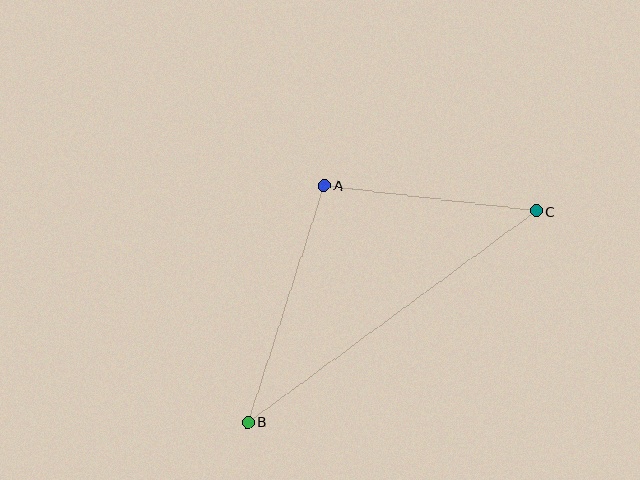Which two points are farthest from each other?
Points B and C are farthest from each other.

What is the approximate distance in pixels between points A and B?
The distance between A and B is approximately 249 pixels.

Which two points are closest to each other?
Points A and C are closest to each other.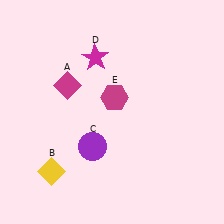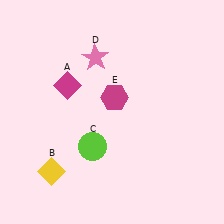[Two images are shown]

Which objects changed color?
C changed from purple to lime. D changed from magenta to pink.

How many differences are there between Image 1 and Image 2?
There are 2 differences between the two images.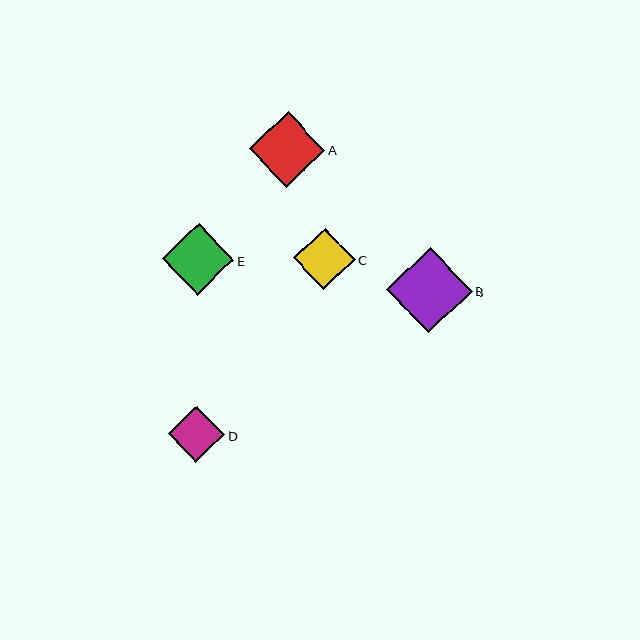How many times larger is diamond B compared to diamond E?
Diamond B is approximately 1.2 times the size of diamond E.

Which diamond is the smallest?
Diamond D is the smallest with a size of approximately 56 pixels.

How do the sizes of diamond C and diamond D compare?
Diamond C and diamond D are approximately the same size.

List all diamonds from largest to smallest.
From largest to smallest: B, A, E, C, D.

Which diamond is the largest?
Diamond B is the largest with a size of approximately 86 pixels.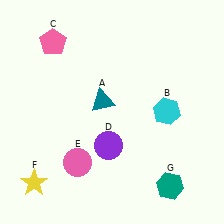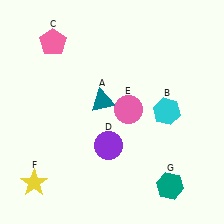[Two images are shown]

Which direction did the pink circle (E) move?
The pink circle (E) moved up.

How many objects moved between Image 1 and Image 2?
1 object moved between the two images.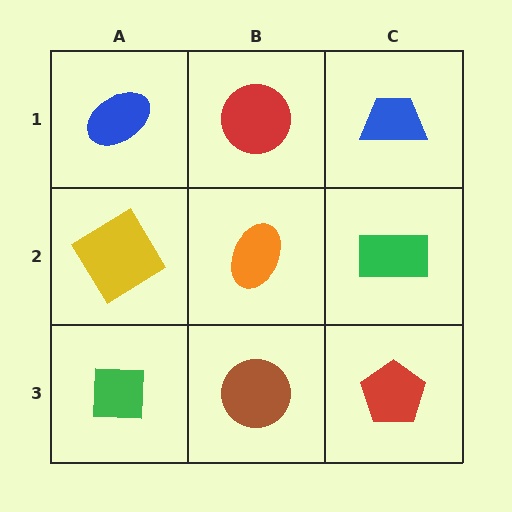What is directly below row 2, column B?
A brown circle.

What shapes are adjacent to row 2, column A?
A blue ellipse (row 1, column A), a green square (row 3, column A), an orange ellipse (row 2, column B).